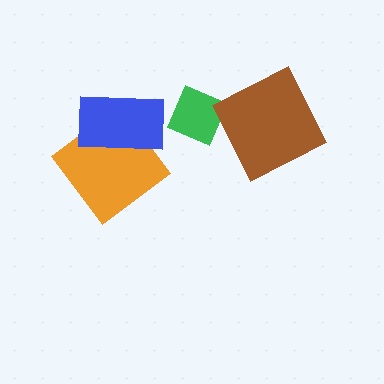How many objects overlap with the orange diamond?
1 object overlaps with the orange diamond.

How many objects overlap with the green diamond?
0 objects overlap with the green diamond.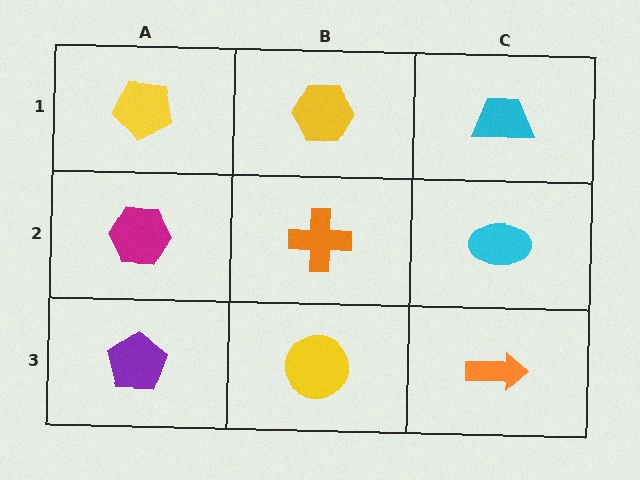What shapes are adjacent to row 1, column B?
An orange cross (row 2, column B), a yellow pentagon (row 1, column A), a cyan trapezoid (row 1, column C).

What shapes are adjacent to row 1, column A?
A magenta hexagon (row 2, column A), a yellow hexagon (row 1, column B).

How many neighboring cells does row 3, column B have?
3.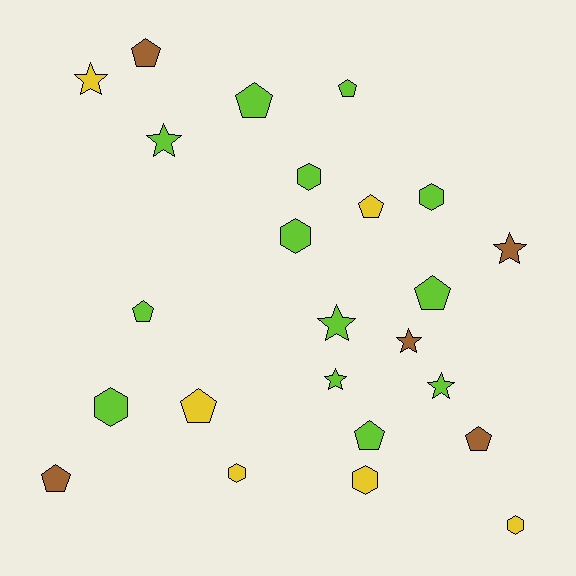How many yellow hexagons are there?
There are 3 yellow hexagons.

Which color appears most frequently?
Lime, with 13 objects.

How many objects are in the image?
There are 24 objects.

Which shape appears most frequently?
Pentagon, with 10 objects.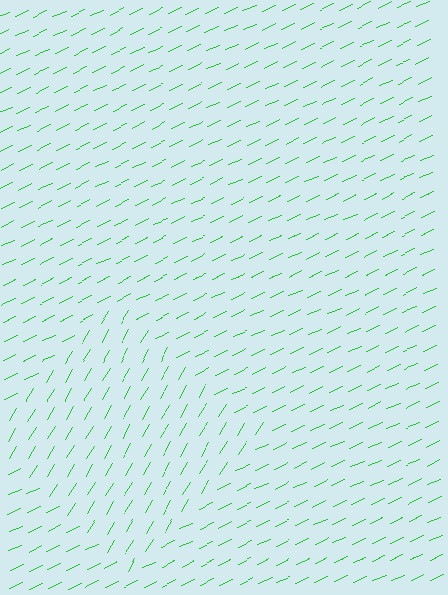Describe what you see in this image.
The image is filled with small green line segments. A diamond region in the image has lines oriented differently from the surrounding lines, creating a visible texture boundary.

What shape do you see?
I see a diamond.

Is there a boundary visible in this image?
Yes, there is a texture boundary formed by a change in line orientation.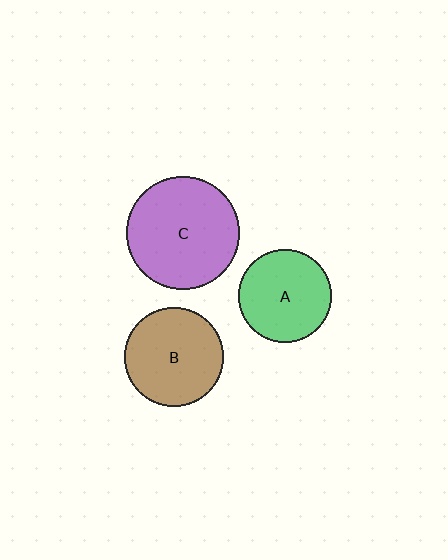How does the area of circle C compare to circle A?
Approximately 1.5 times.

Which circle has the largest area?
Circle C (purple).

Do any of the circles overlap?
No, none of the circles overlap.